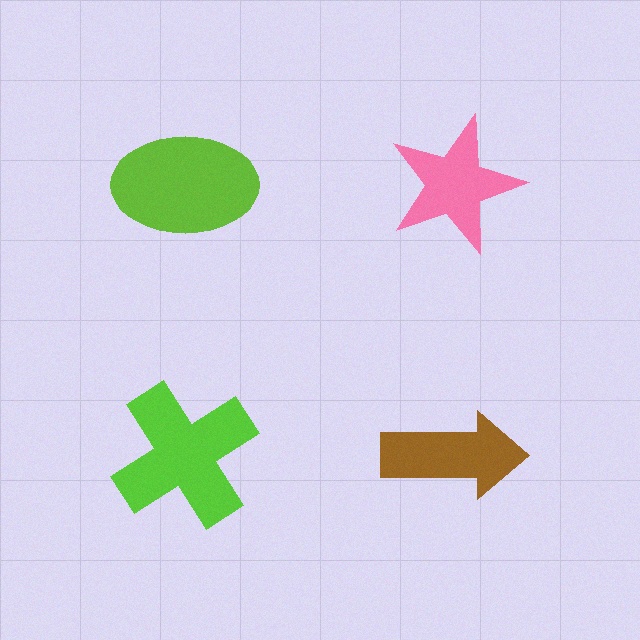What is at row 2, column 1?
A lime cross.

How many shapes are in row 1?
2 shapes.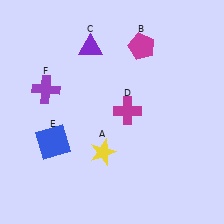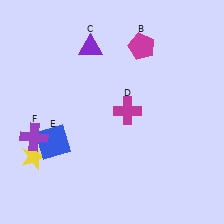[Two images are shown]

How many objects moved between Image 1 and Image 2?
2 objects moved between the two images.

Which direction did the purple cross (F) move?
The purple cross (F) moved down.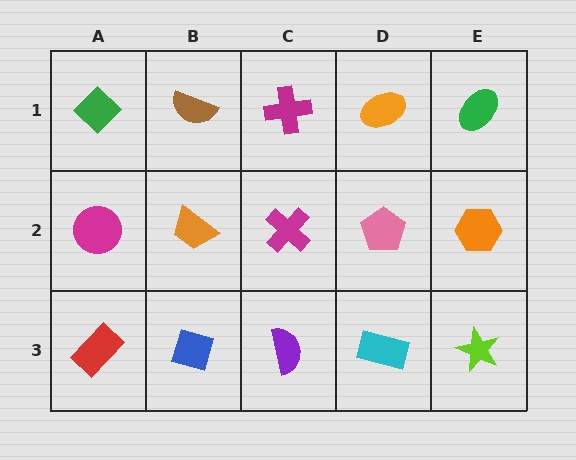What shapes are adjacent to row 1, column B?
An orange trapezoid (row 2, column B), a green diamond (row 1, column A), a magenta cross (row 1, column C).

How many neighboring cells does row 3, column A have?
2.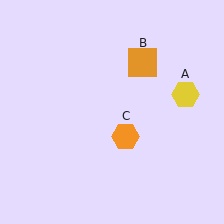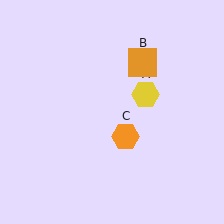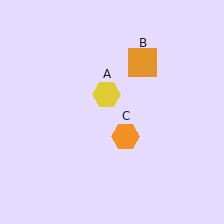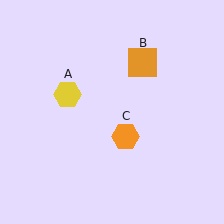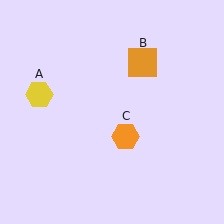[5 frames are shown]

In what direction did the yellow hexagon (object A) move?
The yellow hexagon (object A) moved left.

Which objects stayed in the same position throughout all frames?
Orange square (object B) and orange hexagon (object C) remained stationary.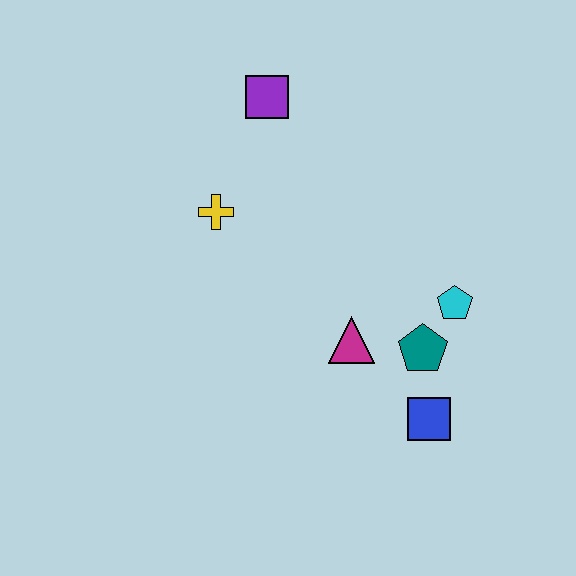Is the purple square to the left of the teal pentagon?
Yes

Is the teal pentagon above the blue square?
Yes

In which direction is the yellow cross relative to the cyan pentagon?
The yellow cross is to the left of the cyan pentagon.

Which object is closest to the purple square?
The yellow cross is closest to the purple square.